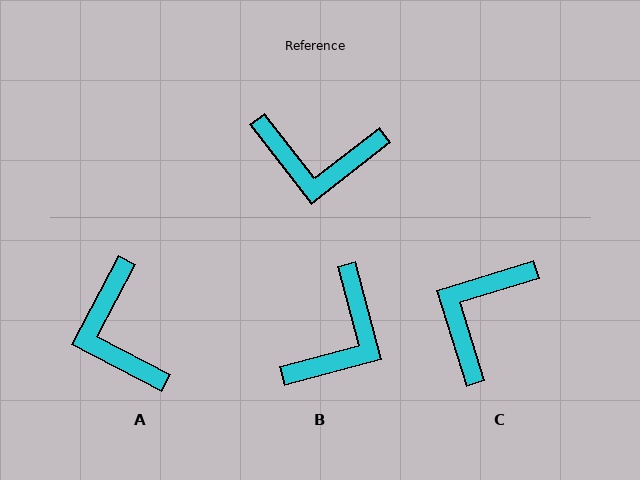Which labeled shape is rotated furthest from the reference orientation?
C, about 111 degrees away.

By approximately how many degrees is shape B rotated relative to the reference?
Approximately 67 degrees counter-clockwise.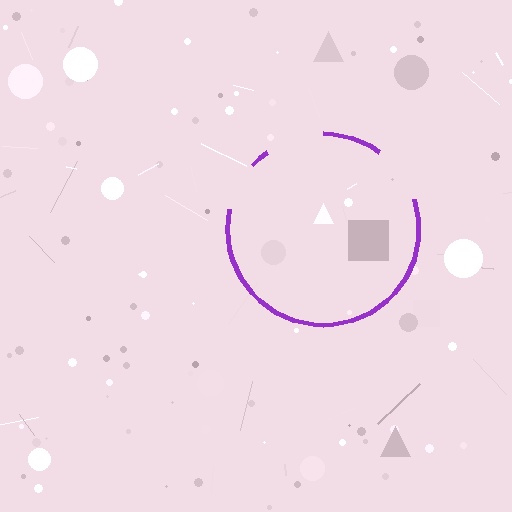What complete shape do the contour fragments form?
The contour fragments form a circle.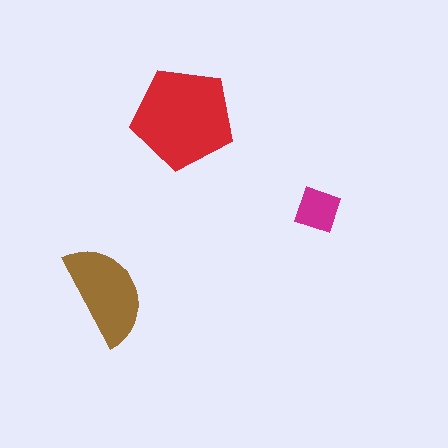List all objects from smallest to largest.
The magenta square, the brown semicircle, the red pentagon.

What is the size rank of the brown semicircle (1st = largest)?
2nd.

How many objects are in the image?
There are 3 objects in the image.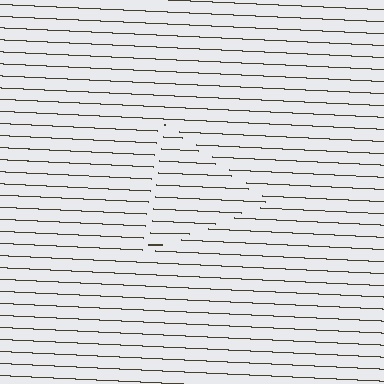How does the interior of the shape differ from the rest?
The interior of the shape contains the same grating, shifted by half a period — the contour is defined by the phase discontinuity where line-ends from the inner and outer gratings abut.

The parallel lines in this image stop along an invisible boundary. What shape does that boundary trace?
An illusory triangle. The interior of the shape contains the same grating, shifted by half a period — the contour is defined by the phase discontinuity where line-ends from the inner and outer gratings abut.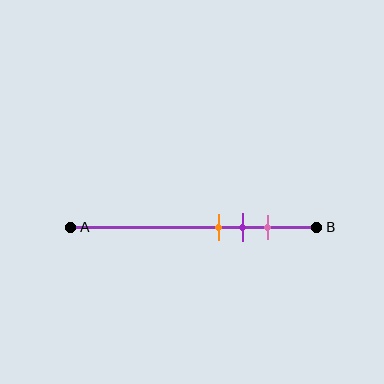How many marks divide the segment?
There are 3 marks dividing the segment.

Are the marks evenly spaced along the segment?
Yes, the marks are approximately evenly spaced.